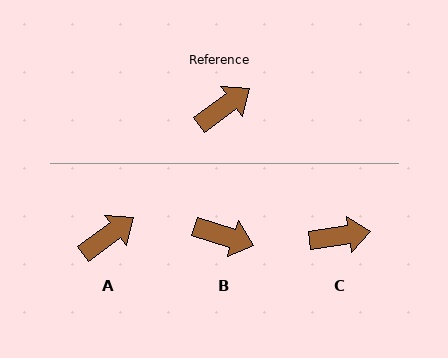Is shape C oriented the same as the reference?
No, it is off by about 27 degrees.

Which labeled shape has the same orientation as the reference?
A.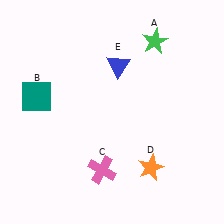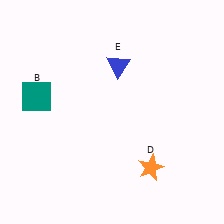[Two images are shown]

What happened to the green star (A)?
The green star (A) was removed in Image 2. It was in the top-right area of Image 1.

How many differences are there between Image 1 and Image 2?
There are 2 differences between the two images.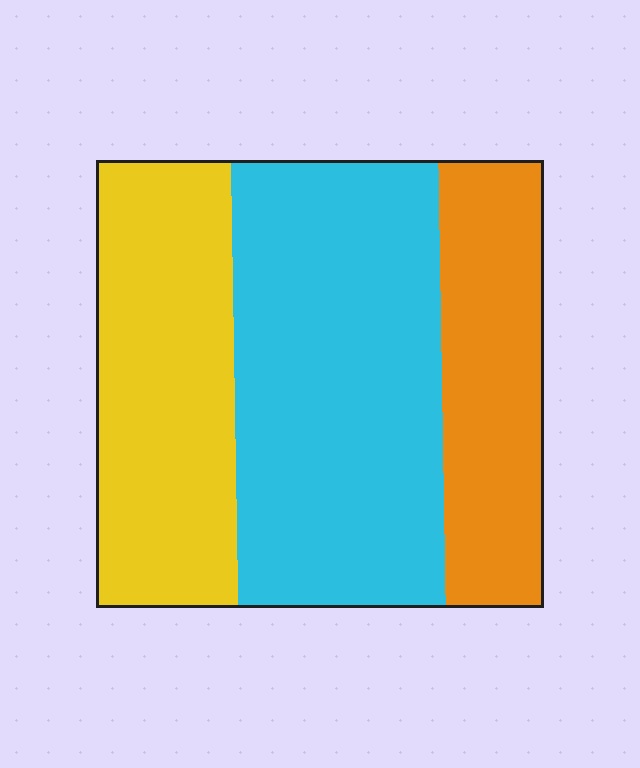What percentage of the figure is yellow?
Yellow takes up about one third (1/3) of the figure.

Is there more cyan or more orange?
Cyan.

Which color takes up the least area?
Orange, at roughly 25%.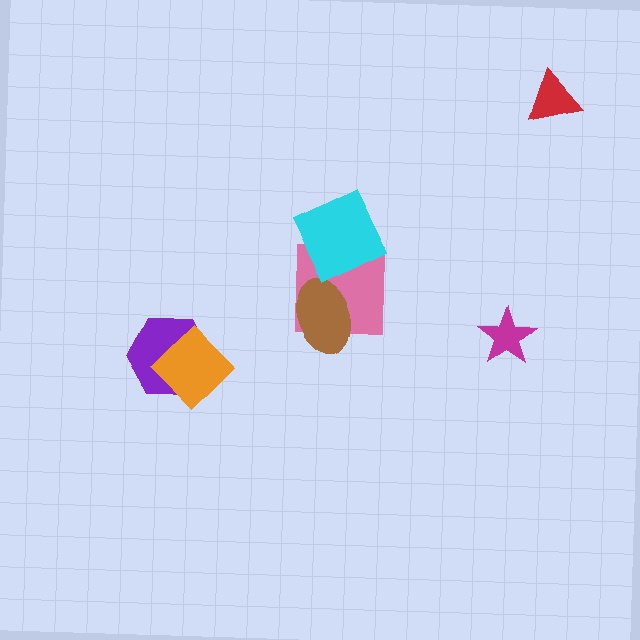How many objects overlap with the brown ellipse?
1 object overlaps with the brown ellipse.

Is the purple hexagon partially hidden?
Yes, it is partially covered by another shape.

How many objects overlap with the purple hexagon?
1 object overlaps with the purple hexagon.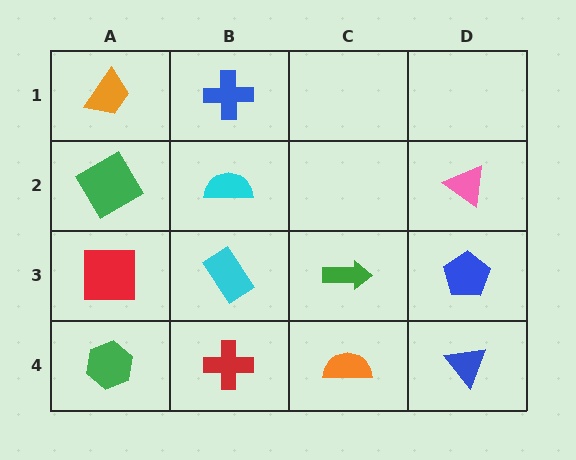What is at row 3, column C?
A green arrow.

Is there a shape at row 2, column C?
No, that cell is empty.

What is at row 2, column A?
A green diamond.